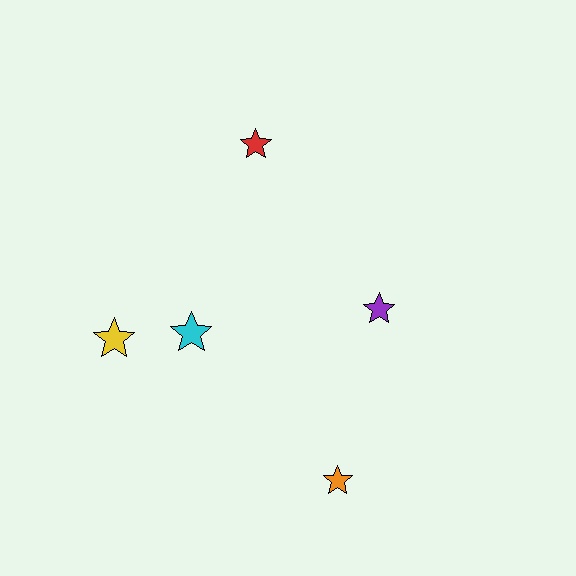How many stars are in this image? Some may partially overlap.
There are 5 stars.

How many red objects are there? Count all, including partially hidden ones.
There is 1 red object.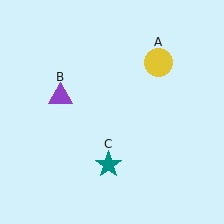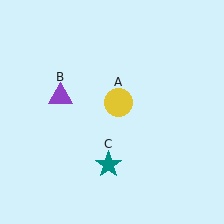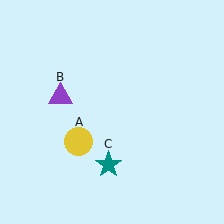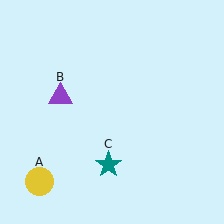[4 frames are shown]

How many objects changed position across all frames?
1 object changed position: yellow circle (object A).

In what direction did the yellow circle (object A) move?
The yellow circle (object A) moved down and to the left.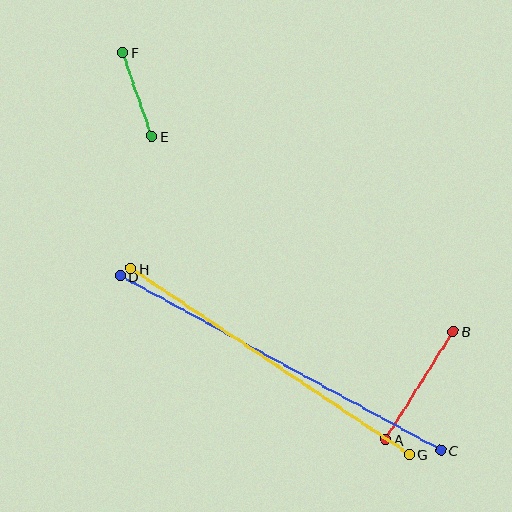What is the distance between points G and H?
The distance is approximately 335 pixels.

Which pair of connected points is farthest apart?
Points C and D are farthest apart.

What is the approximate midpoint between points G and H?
The midpoint is at approximately (270, 361) pixels.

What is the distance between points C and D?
The distance is approximately 365 pixels.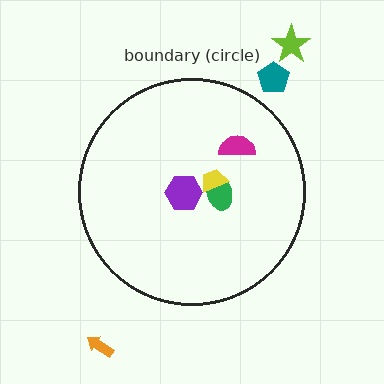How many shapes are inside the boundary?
4 inside, 3 outside.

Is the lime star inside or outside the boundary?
Outside.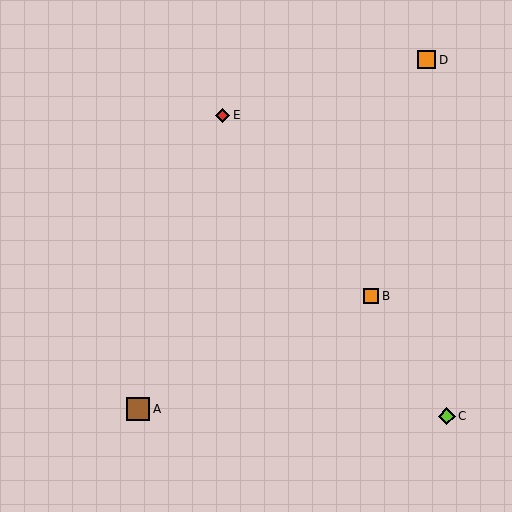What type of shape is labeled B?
Shape B is an orange square.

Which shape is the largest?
The brown square (labeled A) is the largest.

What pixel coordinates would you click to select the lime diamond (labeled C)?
Click at (447, 416) to select the lime diamond C.